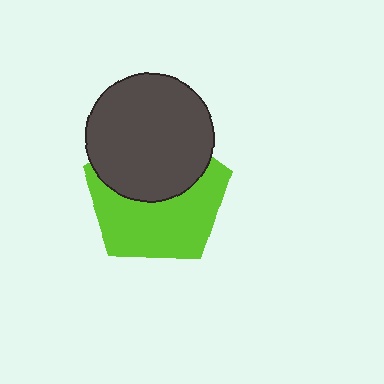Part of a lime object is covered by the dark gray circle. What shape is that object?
It is a pentagon.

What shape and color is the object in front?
The object in front is a dark gray circle.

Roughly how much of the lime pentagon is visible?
About half of it is visible (roughly 56%).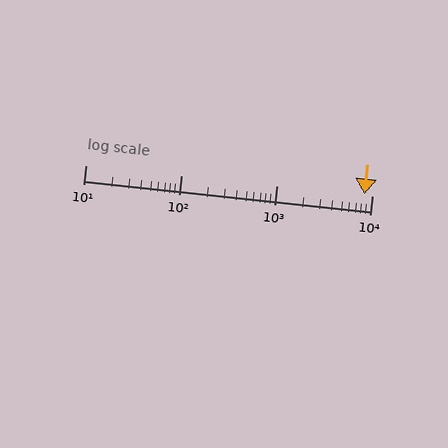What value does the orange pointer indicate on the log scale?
The pointer indicates approximately 8300.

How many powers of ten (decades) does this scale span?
The scale spans 3 decades, from 10 to 10000.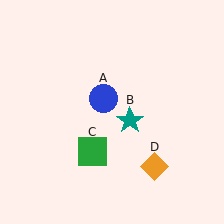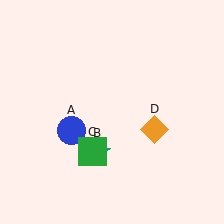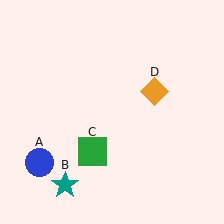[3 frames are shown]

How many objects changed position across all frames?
3 objects changed position: blue circle (object A), teal star (object B), orange diamond (object D).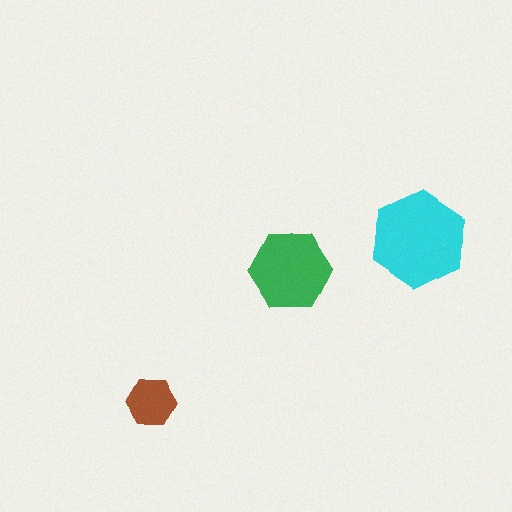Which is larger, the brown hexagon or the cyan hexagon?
The cyan one.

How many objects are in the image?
There are 3 objects in the image.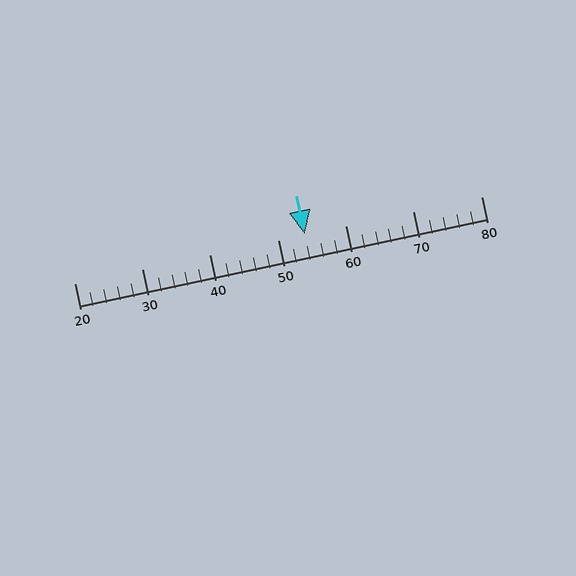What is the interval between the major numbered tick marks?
The major tick marks are spaced 10 units apart.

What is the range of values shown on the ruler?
The ruler shows values from 20 to 80.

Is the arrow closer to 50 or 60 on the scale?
The arrow is closer to 50.